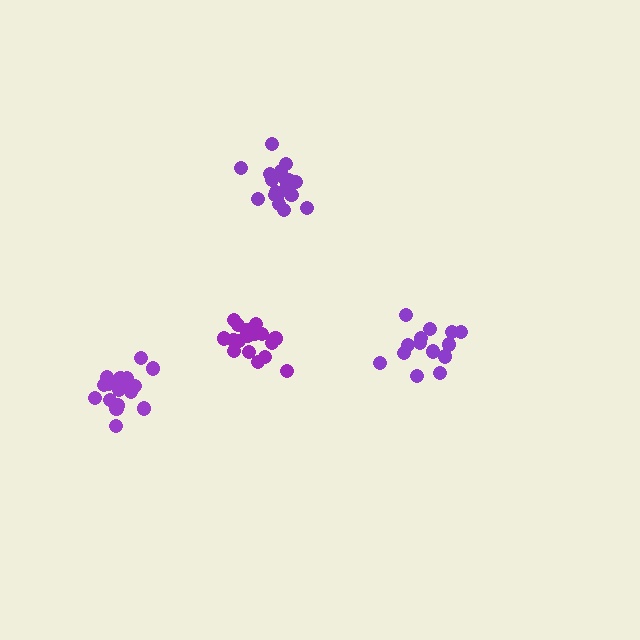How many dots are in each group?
Group 1: 15 dots, Group 2: 17 dots, Group 3: 19 dots, Group 4: 19 dots (70 total).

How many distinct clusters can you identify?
There are 4 distinct clusters.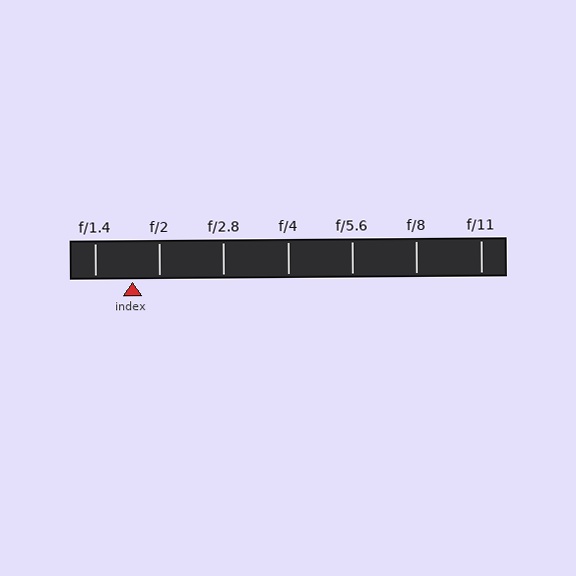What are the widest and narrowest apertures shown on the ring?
The widest aperture shown is f/1.4 and the narrowest is f/11.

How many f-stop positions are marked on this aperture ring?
There are 7 f-stop positions marked.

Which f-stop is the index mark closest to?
The index mark is closest to f/2.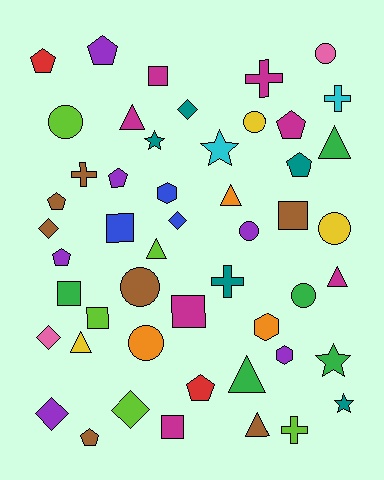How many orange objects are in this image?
There are 3 orange objects.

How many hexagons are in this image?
There are 3 hexagons.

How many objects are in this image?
There are 50 objects.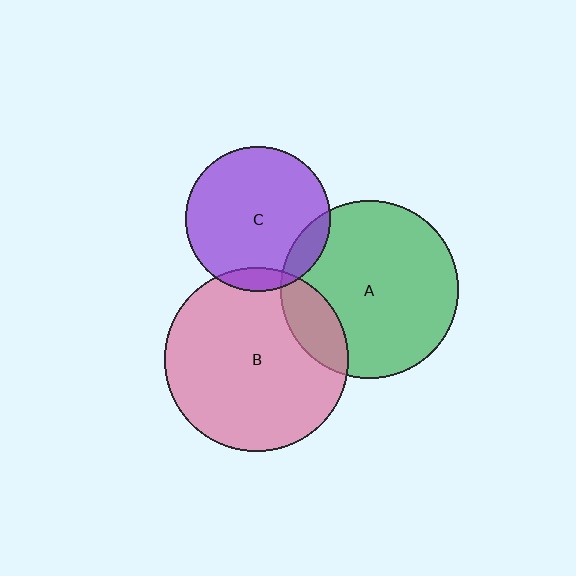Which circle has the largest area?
Circle B (pink).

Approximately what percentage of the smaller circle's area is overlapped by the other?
Approximately 15%.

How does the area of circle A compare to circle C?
Approximately 1.5 times.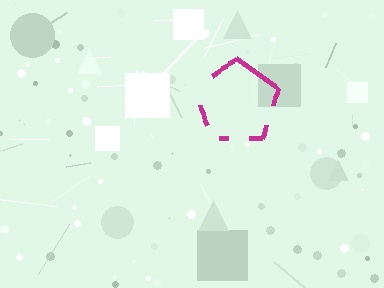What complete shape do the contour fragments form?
The contour fragments form a pentagon.